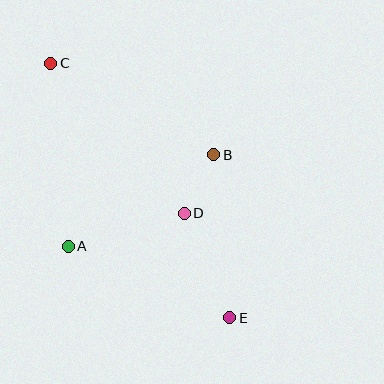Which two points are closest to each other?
Points B and D are closest to each other.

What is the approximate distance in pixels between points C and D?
The distance between C and D is approximately 201 pixels.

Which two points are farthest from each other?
Points C and E are farthest from each other.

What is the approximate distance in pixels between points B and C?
The distance between B and C is approximately 187 pixels.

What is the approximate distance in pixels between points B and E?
The distance between B and E is approximately 164 pixels.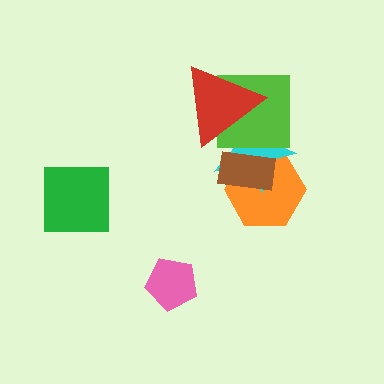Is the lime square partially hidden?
Yes, it is partially covered by another shape.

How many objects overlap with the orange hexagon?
2 objects overlap with the orange hexagon.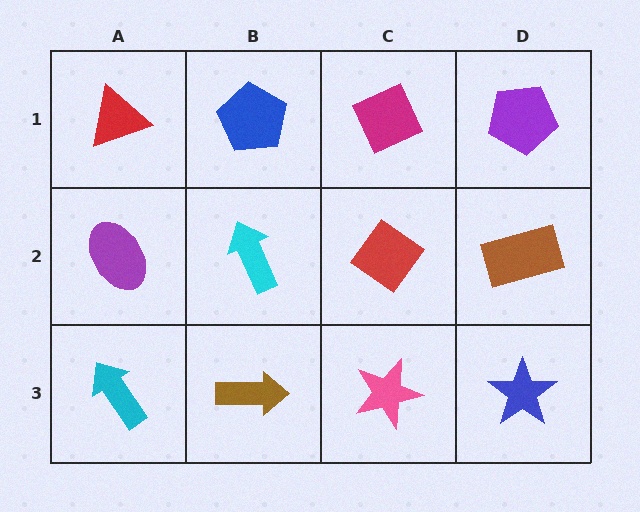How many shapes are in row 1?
4 shapes.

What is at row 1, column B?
A blue pentagon.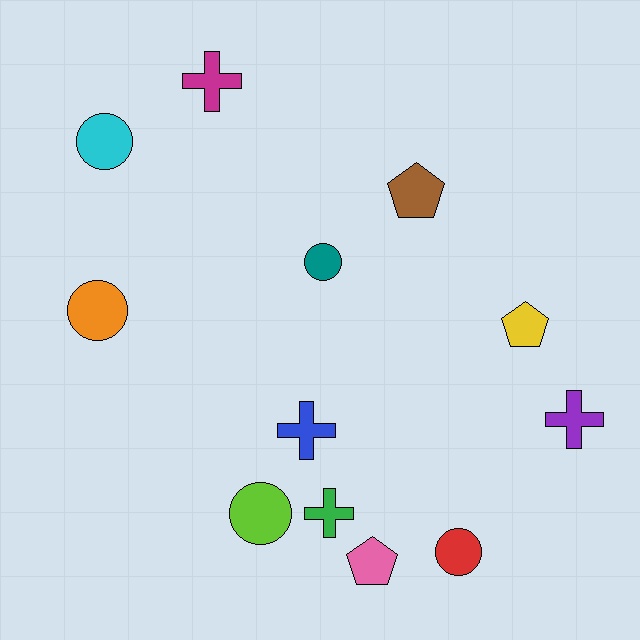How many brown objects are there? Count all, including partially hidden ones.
There is 1 brown object.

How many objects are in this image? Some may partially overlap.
There are 12 objects.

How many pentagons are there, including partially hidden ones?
There are 3 pentagons.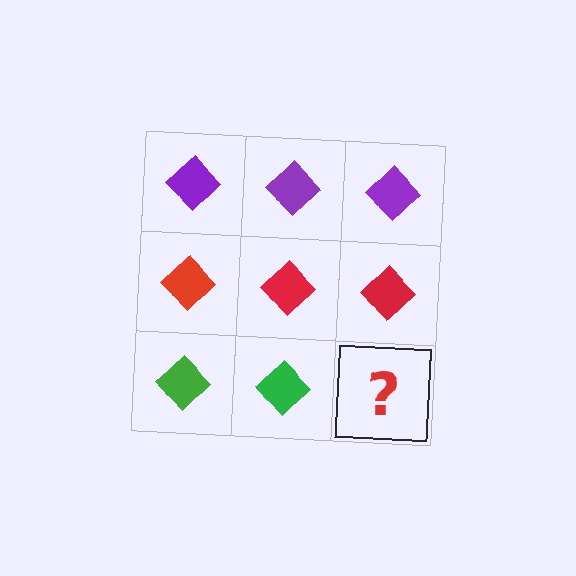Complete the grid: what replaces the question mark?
The question mark should be replaced with a green diamond.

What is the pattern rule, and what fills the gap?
The rule is that each row has a consistent color. The gap should be filled with a green diamond.